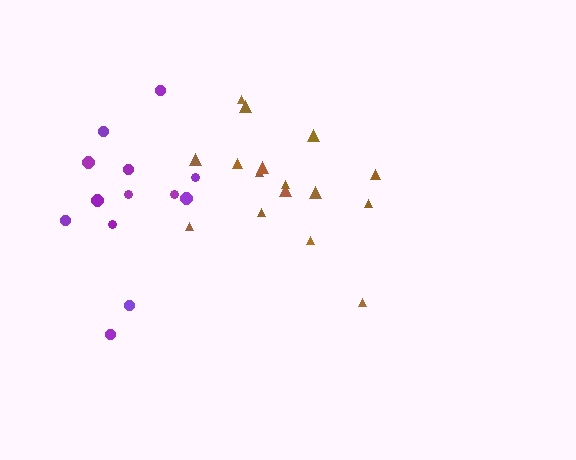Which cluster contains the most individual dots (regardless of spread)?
Brown (16).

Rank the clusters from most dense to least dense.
brown, purple.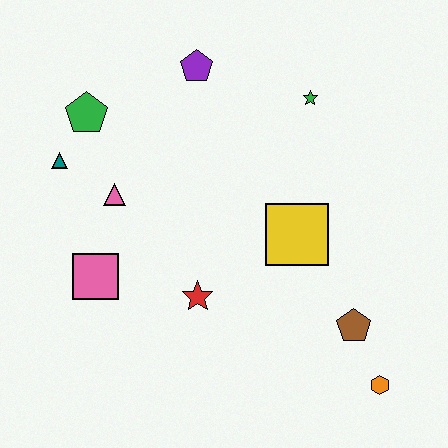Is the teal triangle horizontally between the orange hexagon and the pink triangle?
No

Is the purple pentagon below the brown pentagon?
No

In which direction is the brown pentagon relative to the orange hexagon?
The brown pentagon is above the orange hexagon.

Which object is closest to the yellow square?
The brown pentagon is closest to the yellow square.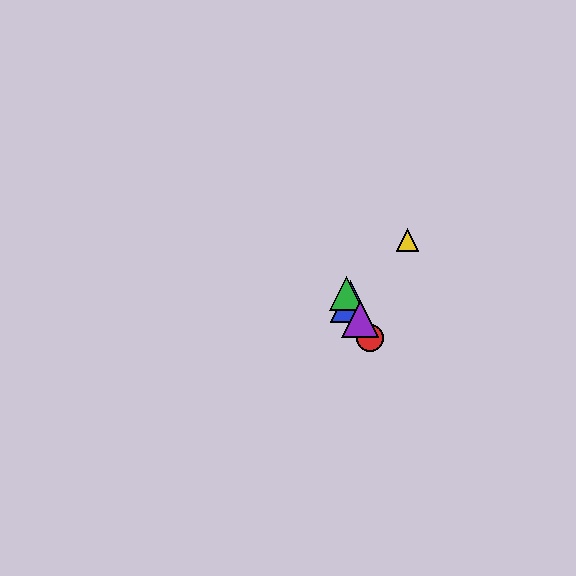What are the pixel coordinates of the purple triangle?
The purple triangle is at (360, 319).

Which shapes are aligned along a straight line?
The red circle, the blue triangle, the green triangle, the purple triangle are aligned along a straight line.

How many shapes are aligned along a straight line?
4 shapes (the red circle, the blue triangle, the green triangle, the purple triangle) are aligned along a straight line.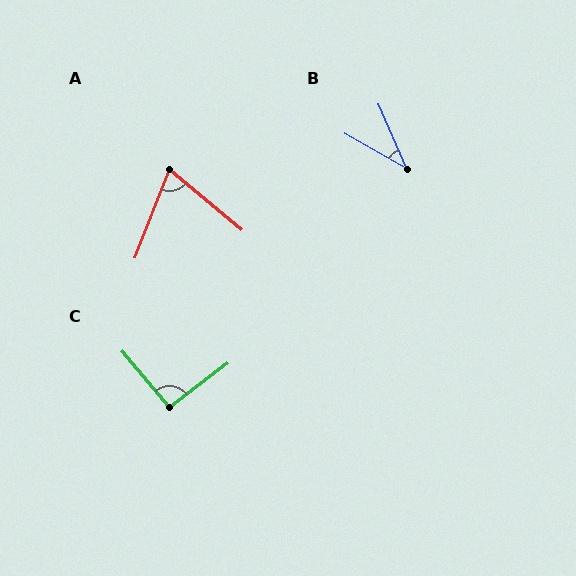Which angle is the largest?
C, at approximately 93 degrees.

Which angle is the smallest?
B, at approximately 37 degrees.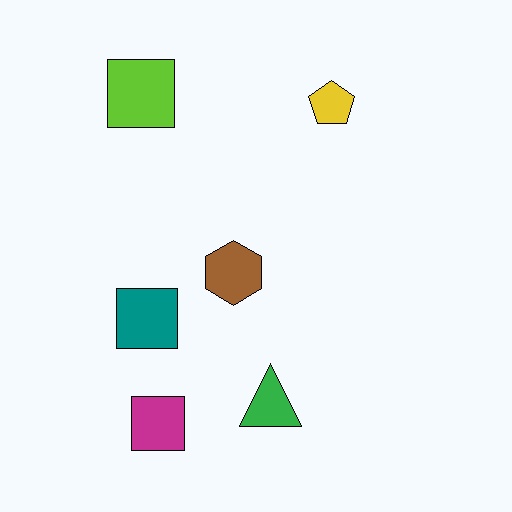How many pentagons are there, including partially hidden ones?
There is 1 pentagon.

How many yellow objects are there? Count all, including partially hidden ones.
There is 1 yellow object.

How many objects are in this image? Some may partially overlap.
There are 6 objects.